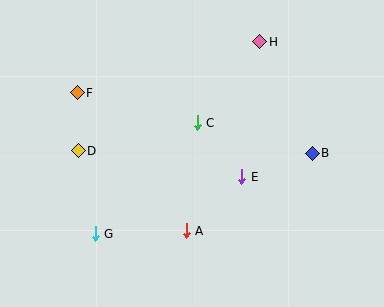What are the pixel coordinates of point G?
Point G is at (95, 234).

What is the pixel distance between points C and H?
The distance between C and H is 103 pixels.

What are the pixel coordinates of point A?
Point A is at (186, 231).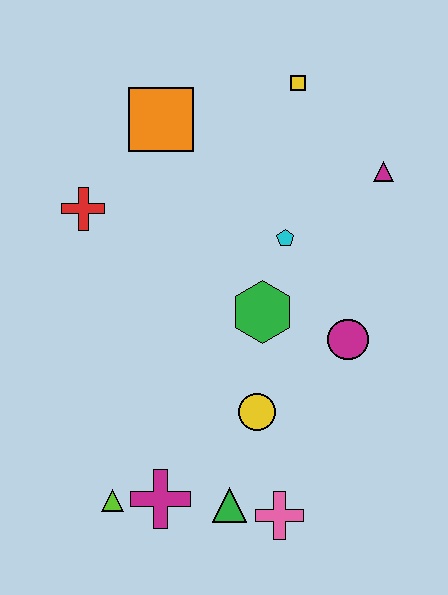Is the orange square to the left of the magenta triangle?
Yes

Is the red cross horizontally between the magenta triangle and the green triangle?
No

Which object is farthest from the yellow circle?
The yellow square is farthest from the yellow circle.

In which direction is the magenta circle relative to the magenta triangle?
The magenta circle is below the magenta triangle.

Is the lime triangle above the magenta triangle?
No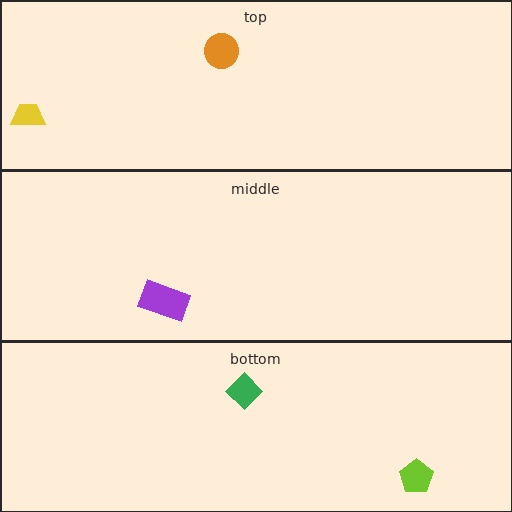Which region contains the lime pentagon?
The bottom region.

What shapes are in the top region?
The yellow trapezoid, the orange circle.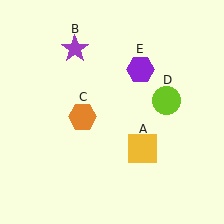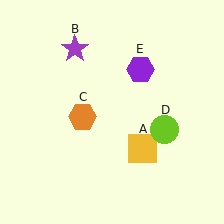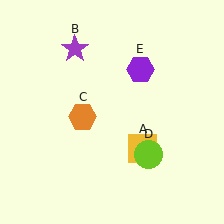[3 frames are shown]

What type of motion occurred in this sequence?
The lime circle (object D) rotated clockwise around the center of the scene.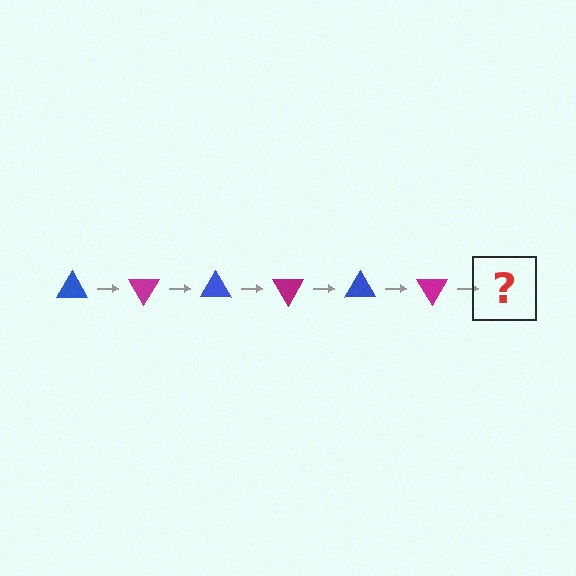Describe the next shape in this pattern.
It should be a blue triangle, rotated 360 degrees from the start.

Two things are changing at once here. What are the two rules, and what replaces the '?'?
The two rules are that it rotates 60 degrees each step and the color cycles through blue and magenta. The '?' should be a blue triangle, rotated 360 degrees from the start.